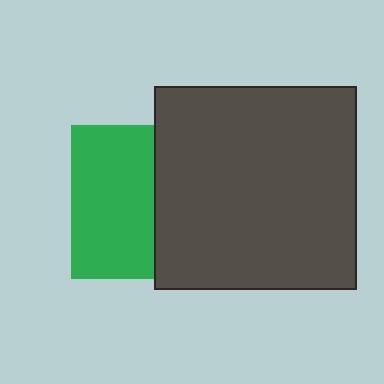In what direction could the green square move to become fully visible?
The green square could move left. That would shift it out from behind the dark gray square entirely.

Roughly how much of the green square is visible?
About half of it is visible (roughly 53%).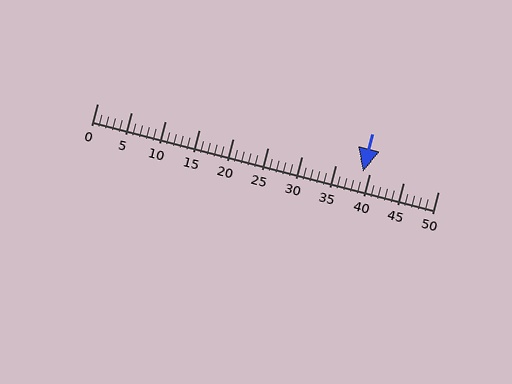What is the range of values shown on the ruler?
The ruler shows values from 0 to 50.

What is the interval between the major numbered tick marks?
The major tick marks are spaced 5 units apart.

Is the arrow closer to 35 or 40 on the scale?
The arrow is closer to 40.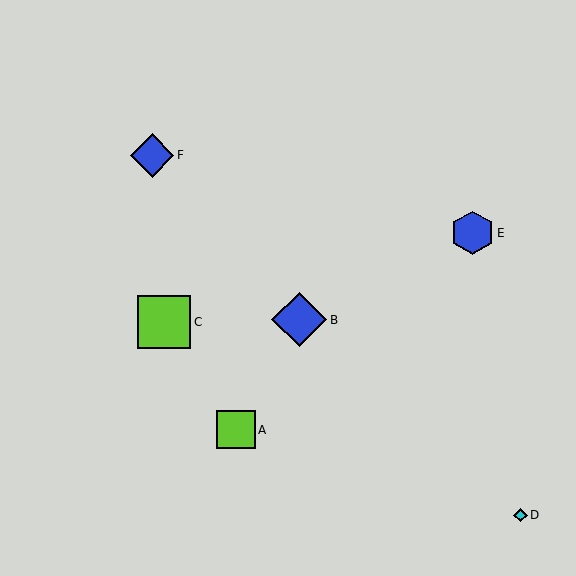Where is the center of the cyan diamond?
The center of the cyan diamond is at (520, 515).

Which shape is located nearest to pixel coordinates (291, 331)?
The blue diamond (labeled B) at (299, 320) is nearest to that location.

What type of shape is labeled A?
Shape A is a lime square.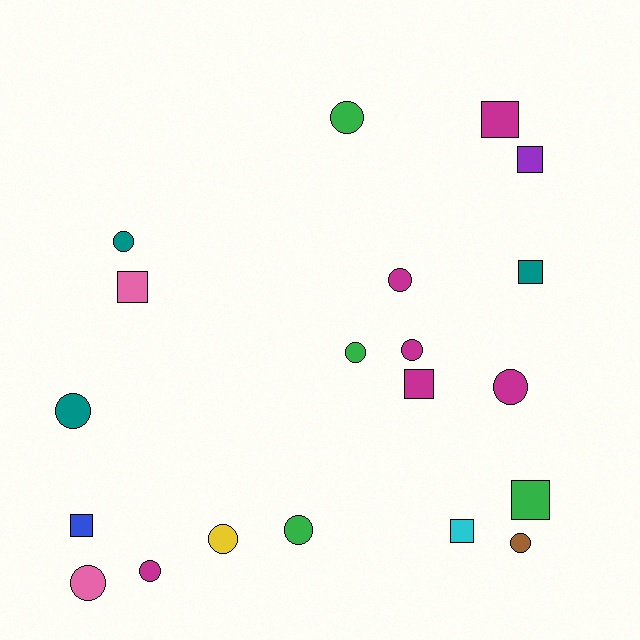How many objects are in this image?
There are 20 objects.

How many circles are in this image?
There are 12 circles.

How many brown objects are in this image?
There is 1 brown object.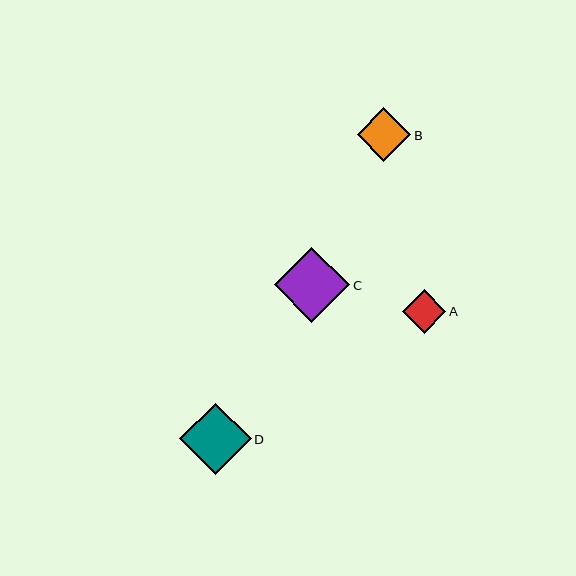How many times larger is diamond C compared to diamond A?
Diamond C is approximately 1.8 times the size of diamond A.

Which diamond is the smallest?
Diamond A is the smallest with a size of approximately 43 pixels.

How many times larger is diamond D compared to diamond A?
Diamond D is approximately 1.7 times the size of diamond A.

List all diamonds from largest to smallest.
From largest to smallest: C, D, B, A.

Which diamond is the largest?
Diamond C is the largest with a size of approximately 76 pixels.